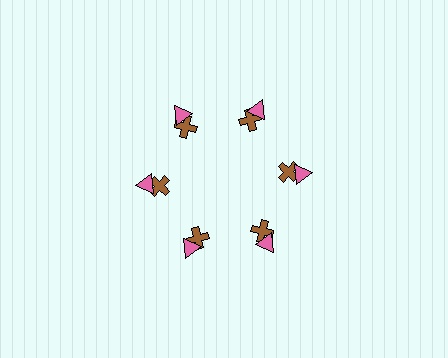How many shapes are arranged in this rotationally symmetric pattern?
There are 12 shapes, arranged in 6 groups of 2.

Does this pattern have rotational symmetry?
Yes, this pattern has 6-fold rotational symmetry. It looks the same after rotating 60 degrees around the center.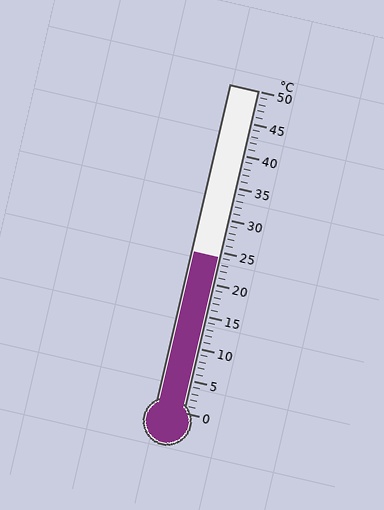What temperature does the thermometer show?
The thermometer shows approximately 24°C.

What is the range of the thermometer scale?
The thermometer scale ranges from 0°C to 50°C.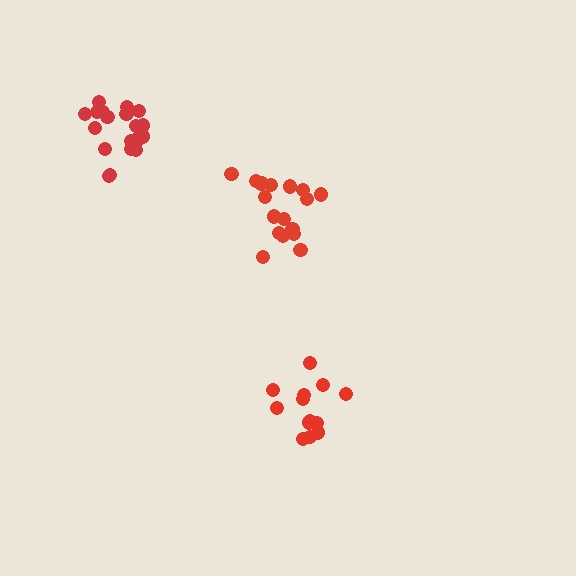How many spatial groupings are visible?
There are 3 spatial groupings.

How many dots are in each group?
Group 1: 13 dots, Group 2: 19 dots, Group 3: 18 dots (50 total).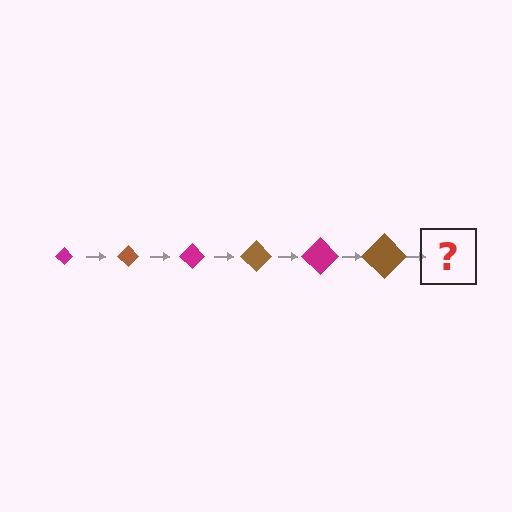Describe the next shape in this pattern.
It should be a magenta diamond, larger than the previous one.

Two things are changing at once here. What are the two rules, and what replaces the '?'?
The two rules are that the diamond grows larger each step and the color cycles through magenta and brown. The '?' should be a magenta diamond, larger than the previous one.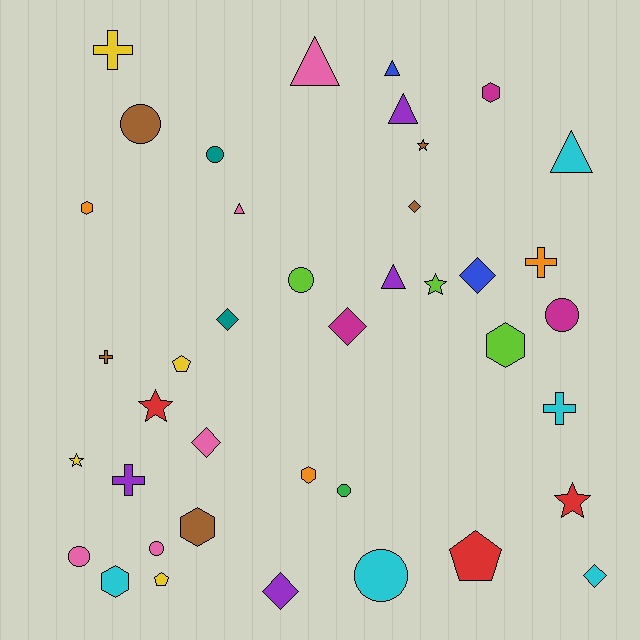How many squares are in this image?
There are no squares.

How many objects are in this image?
There are 40 objects.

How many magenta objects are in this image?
There are 3 magenta objects.